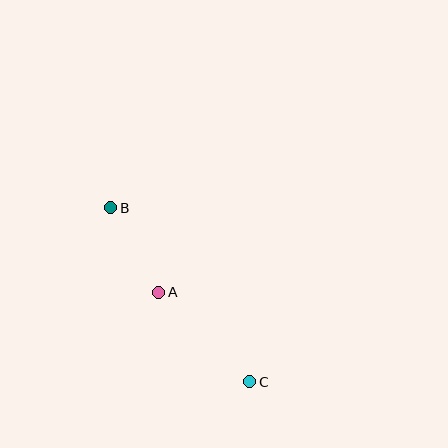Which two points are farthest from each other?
Points B and C are farthest from each other.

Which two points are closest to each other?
Points A and B are closest to each other.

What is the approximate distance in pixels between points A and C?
The distance between A and C is approximately 128 pixels.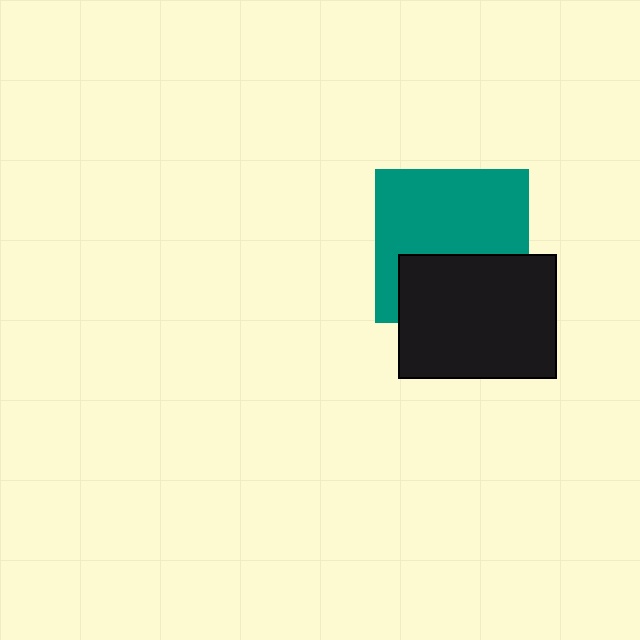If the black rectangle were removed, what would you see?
You would see the complete teal square.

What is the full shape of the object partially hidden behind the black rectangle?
The partially hidden object is a teal square.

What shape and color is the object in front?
The object in front is a black rectangle.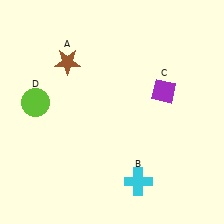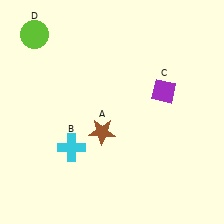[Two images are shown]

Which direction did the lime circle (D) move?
The lime circle (D) moved up.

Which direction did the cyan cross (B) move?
The cyan cross (B) moved left.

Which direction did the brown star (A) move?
The brown star (A) moved down.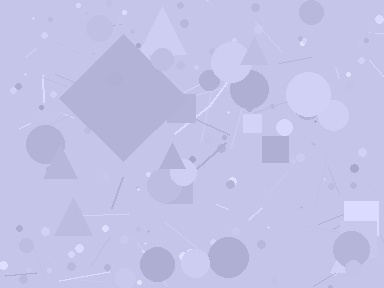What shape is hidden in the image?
A diamond is hidden in the image.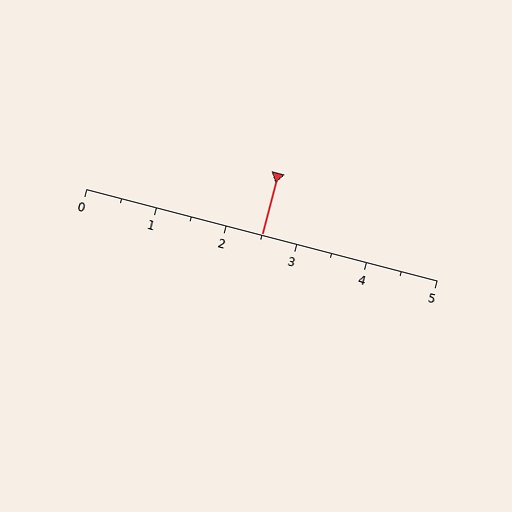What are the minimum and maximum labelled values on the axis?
The axis runs from 0 to 5.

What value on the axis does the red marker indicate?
The marker indicates approximately 2.5.